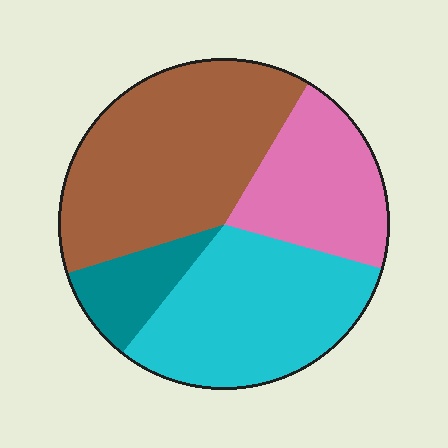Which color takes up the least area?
Teal, at roughly 10%.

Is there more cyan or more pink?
Cyan.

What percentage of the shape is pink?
Pink takes up about one fifth (1/5) of the shape.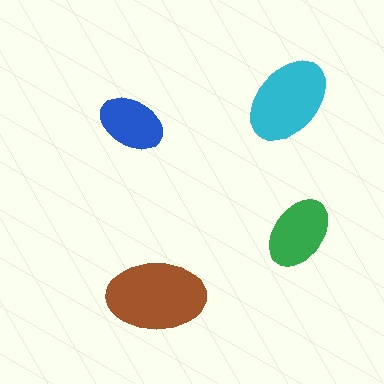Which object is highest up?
The cyan ellipse is topmost.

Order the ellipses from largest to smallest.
the brown one, the cyan one, the green one, the blue one.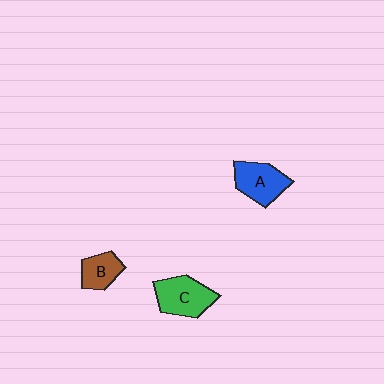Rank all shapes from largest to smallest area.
From largest to smallest: C (green), A (blue), B (brown).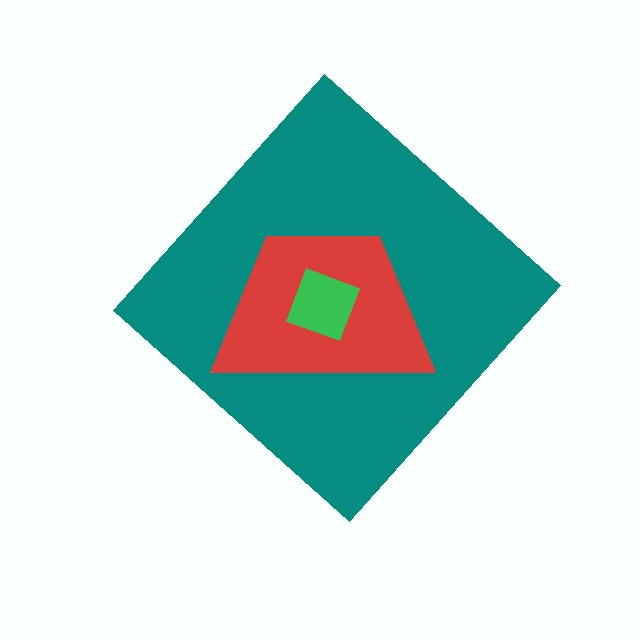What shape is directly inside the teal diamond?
The red trapezoid.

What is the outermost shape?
The teal diamond.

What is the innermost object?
The green square.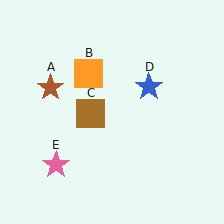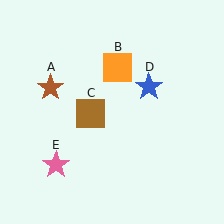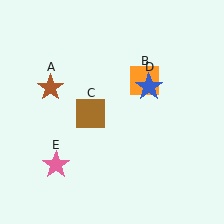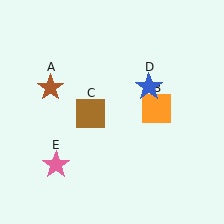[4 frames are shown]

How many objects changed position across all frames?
1 object changed position: orange square (object B).